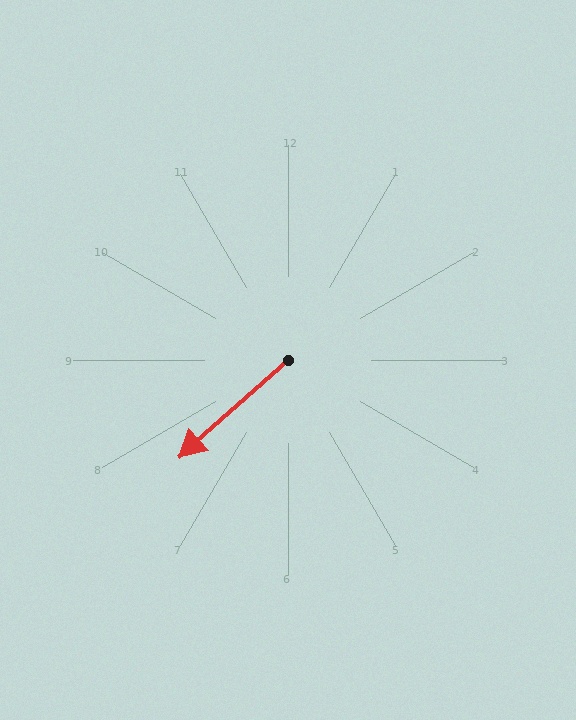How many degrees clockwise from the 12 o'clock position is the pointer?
Approximately 228 degrees.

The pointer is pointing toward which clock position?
Roughly 8 o'clock.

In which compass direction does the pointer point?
Southwest.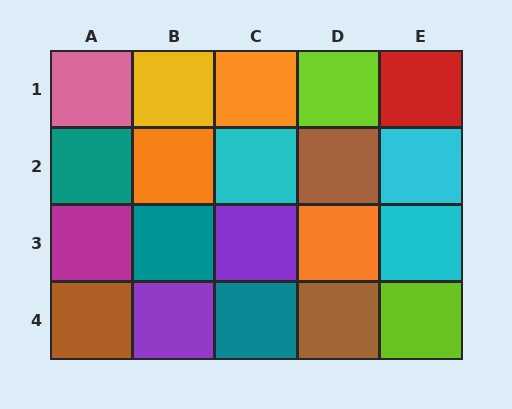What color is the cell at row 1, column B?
Yellow.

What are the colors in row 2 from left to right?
Teal, orange, cyan, brown, cyan.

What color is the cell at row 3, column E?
Cyan.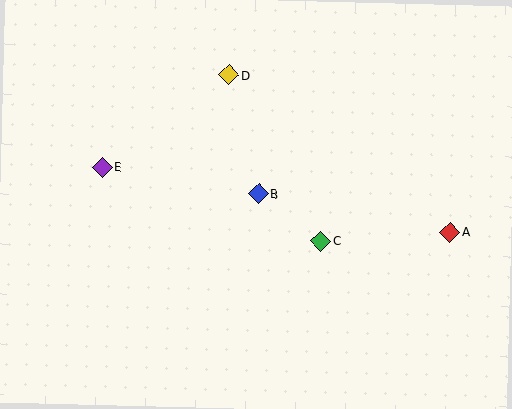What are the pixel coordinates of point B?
Point B is at (259, 194).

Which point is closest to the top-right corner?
Point A is closest to the top-right corner.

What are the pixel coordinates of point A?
Point A is at (450, 232).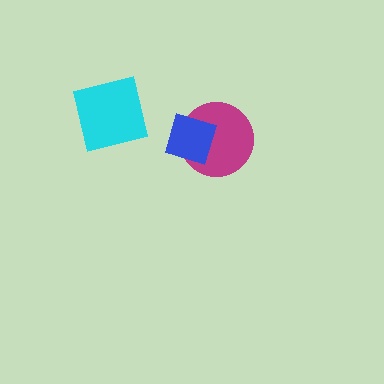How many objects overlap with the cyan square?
0 objects overlap with the cyan square.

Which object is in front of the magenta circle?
The blue diamond is in front of the magenta circle.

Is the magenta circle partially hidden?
Yes, it is partially covered by another shape.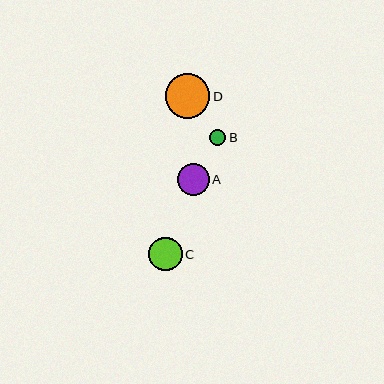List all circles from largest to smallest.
From largest to smallest: D, C, A, B.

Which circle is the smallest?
Circle B is the smallest with a size of approximately 17 pixels.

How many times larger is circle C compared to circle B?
Circle C is approximately 2.0 times the size of circle B.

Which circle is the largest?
Circle D is the largest with a size of approximately 44 pixels.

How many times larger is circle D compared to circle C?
Circle D is approximately 1.3 times the size of circle C.